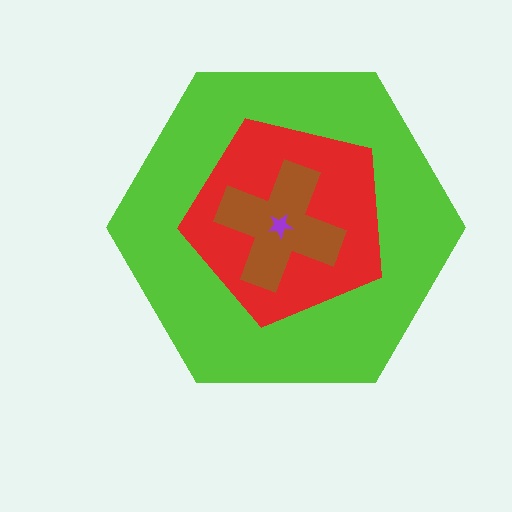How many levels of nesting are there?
4.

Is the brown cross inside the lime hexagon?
Yes.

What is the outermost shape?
The lime hexagon.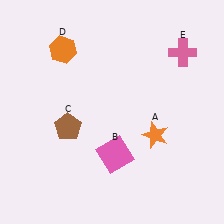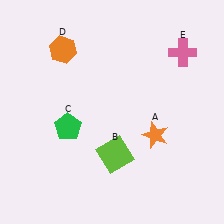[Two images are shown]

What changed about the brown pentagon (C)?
In Image 1, C is brown. In Image 2, it changed to green.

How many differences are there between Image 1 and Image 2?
There are 2 differences between the two images.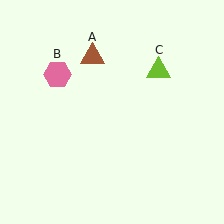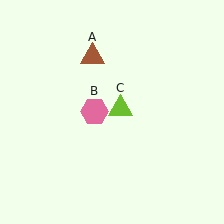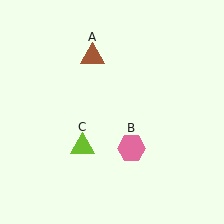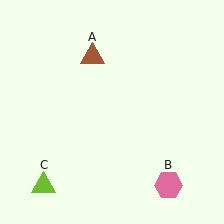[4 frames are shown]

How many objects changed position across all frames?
2 objects changed position: pink hexagon (object B), lime triangle (object C).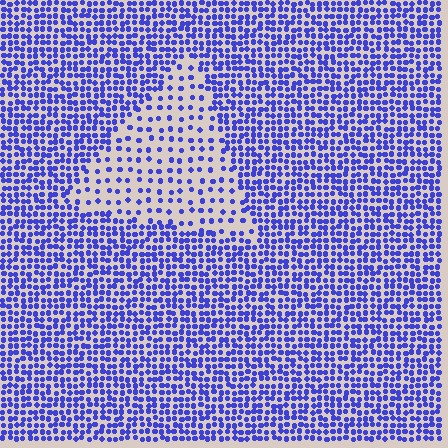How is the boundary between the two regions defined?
The boundary is defined by a change in element density (approximately 2.5x ratio). All elements are the same color, size, and shape.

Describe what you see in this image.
The image contains small blue elements arranged at two different densities. A triangle-shaped region is visible where the elements are less densely packed than the surrounding area.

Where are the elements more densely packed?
The elements are more densely packed outside the triangle boundary.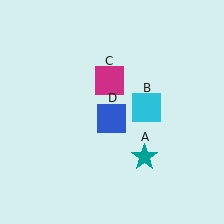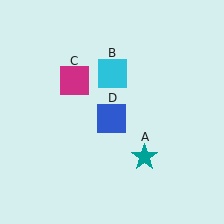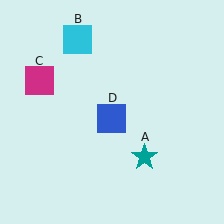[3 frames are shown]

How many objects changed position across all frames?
2 objects changed position: cyan square (object B), magenta square (object C).